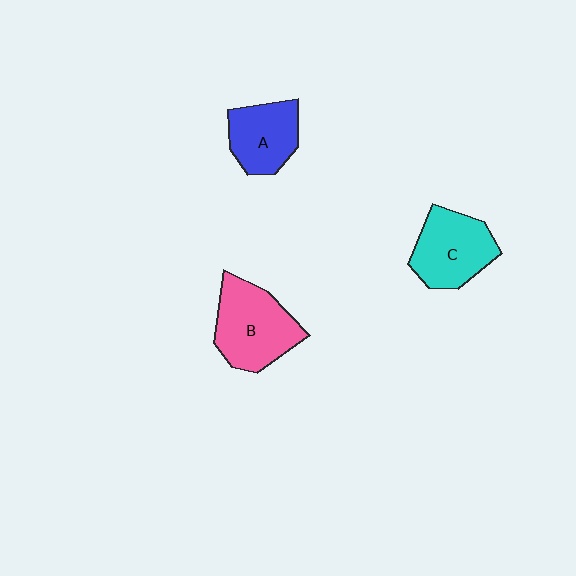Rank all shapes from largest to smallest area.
From largest to smallest: B (pink), C (cyan), A (blue).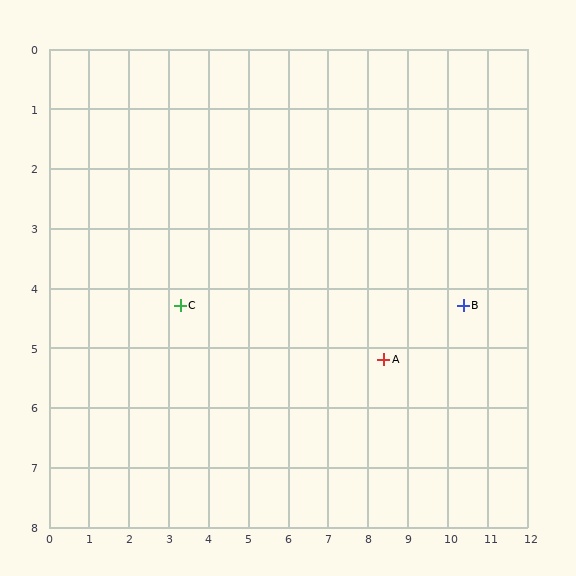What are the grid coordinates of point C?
Point C is at approximately (3.3, 4.3).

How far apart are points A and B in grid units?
Points A and B are about 2.2 grid units apart.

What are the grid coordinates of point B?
Point B is at approximately (10.4, 4.3).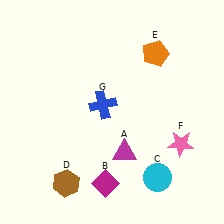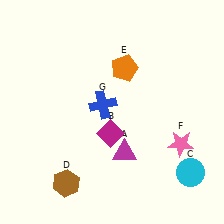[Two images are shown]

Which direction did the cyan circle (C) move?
The cyan circle (C) moved right.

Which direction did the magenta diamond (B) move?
The magenta diamond (B) moved up.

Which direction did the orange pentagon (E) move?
The orange pentagon (E) moved left.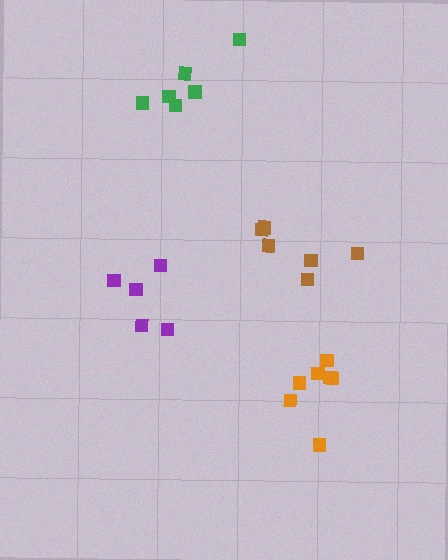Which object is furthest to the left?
The purple cluster is leftmost.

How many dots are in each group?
Group 1: 6 dots, Group 2: 5 dots, Group 3: 6 dots, Group 4: 7 dots (24 total).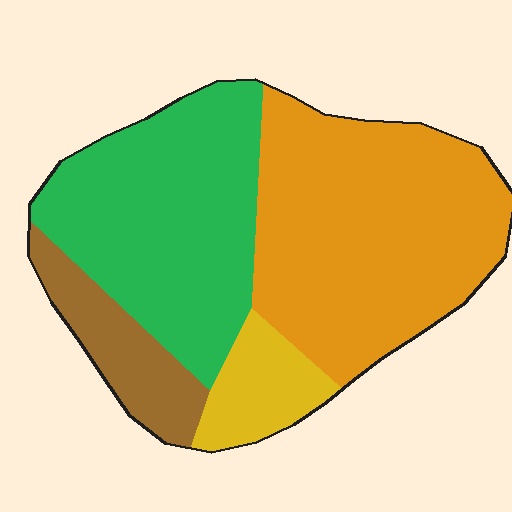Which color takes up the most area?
Orange, at roughly 45%.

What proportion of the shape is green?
Green takes up between a third and a half of the shape.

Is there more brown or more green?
Green.